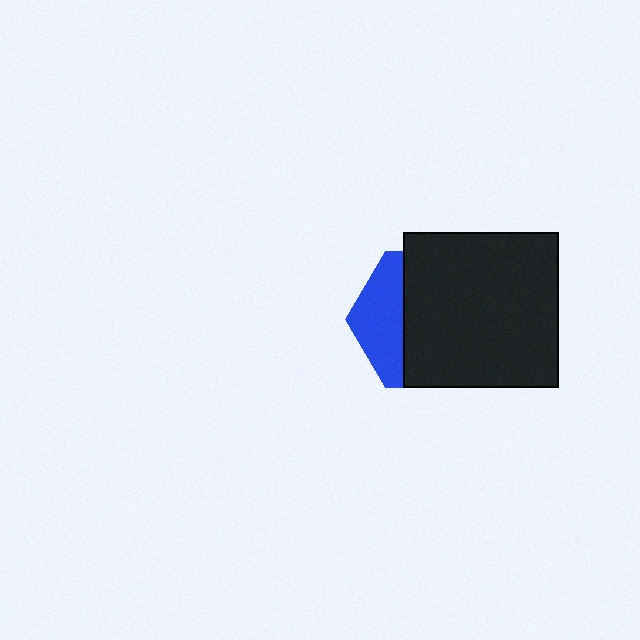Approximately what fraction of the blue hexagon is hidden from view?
Roughly 68% of the blue hexagon is hidden behind the black square.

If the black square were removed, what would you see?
You would see the complete blue hexagon.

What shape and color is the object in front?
The object in front is a black square.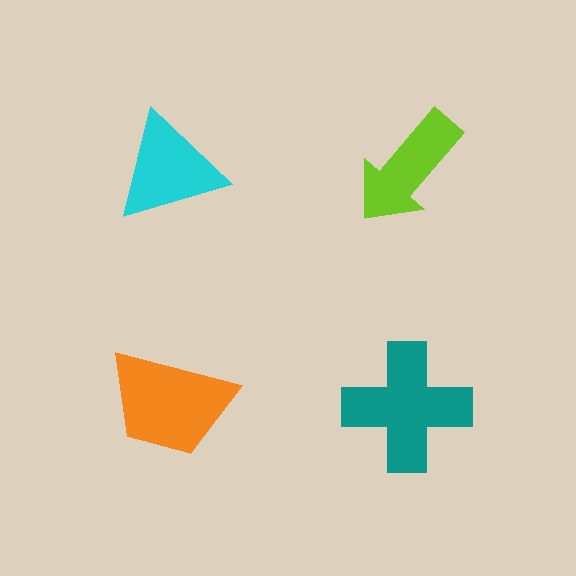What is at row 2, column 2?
A teal cross.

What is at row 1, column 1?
A cyan triangle.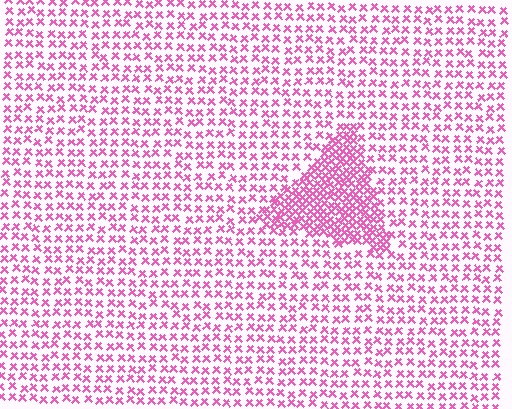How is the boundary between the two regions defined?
The boundary is defined by a change in element density (approximately 2.3x ratio). All elements are the same color, size, and shape.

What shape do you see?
I see a triangle.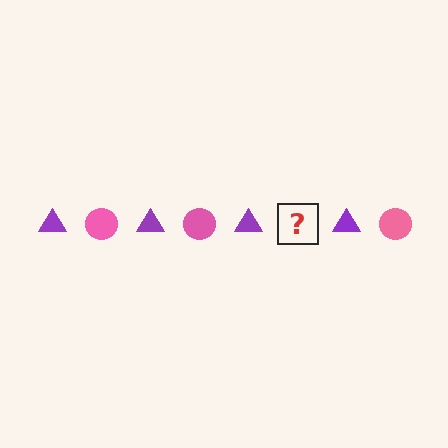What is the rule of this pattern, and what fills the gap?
The rule is that the pattern alternates between purple triangle and pink circle. The gap should be filled with a pink circle.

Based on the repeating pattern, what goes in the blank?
The blank should be a pink circle.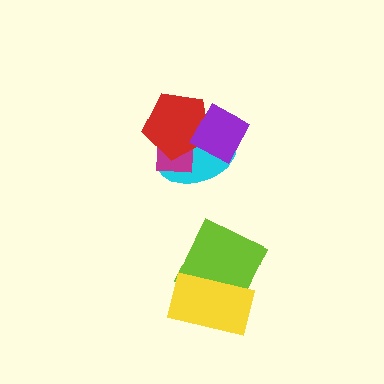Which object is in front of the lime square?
The yellow rectangle is in front of the lime square.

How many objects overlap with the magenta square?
3 objects overlap with the magenta square.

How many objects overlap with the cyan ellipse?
3 objects overlap with the cyan ellipse.